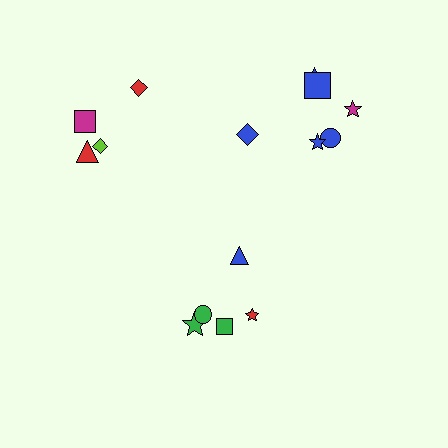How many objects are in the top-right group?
There are 6 objects.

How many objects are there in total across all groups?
There are 15 objects.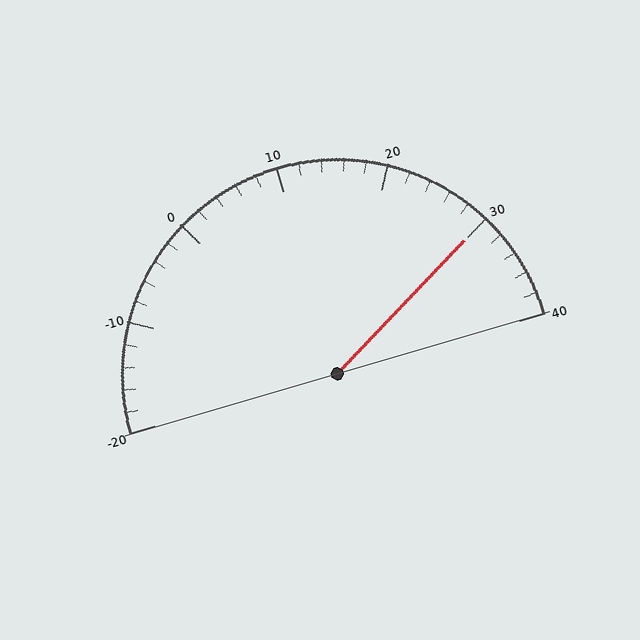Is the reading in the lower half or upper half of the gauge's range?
The reading is in the upper half of the range (-20 to 40).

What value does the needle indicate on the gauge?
The needle indicates approximately 30.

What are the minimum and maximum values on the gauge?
The gauge ranges from -20 to 40.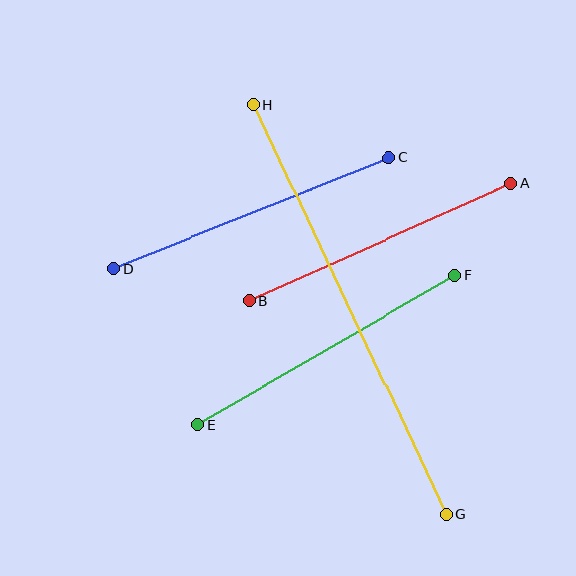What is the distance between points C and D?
The distance is approximately 297 pixels.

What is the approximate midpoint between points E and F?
The midpoint is at approximately (326, 350) pixels.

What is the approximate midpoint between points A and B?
The midpoint is at approximately (380, 242) pixels.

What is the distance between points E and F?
The distance is approximately 297 pixels.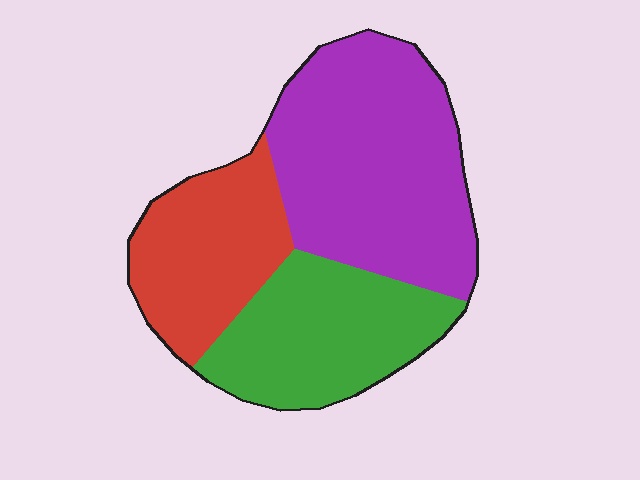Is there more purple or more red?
Purple.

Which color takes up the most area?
Purple, at roughly 45%.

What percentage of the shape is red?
Red takes up about one quarter (1/4) of the shape.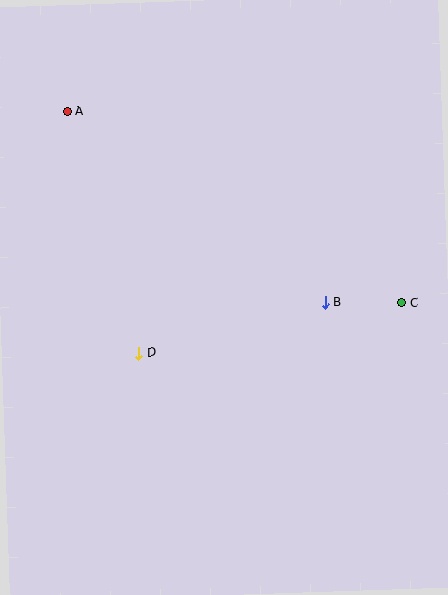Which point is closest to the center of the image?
Point B at (326, 302) is closest to the center.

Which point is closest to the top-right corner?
Point C is closest to the top-right corner.